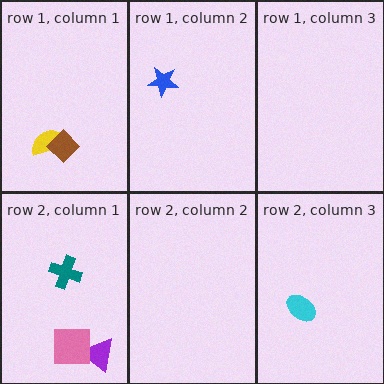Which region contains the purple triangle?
The row 2, column 1 region.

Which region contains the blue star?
The row 1, column 2 region.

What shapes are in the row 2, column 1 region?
The purple triangle, the teal cross, the pink square.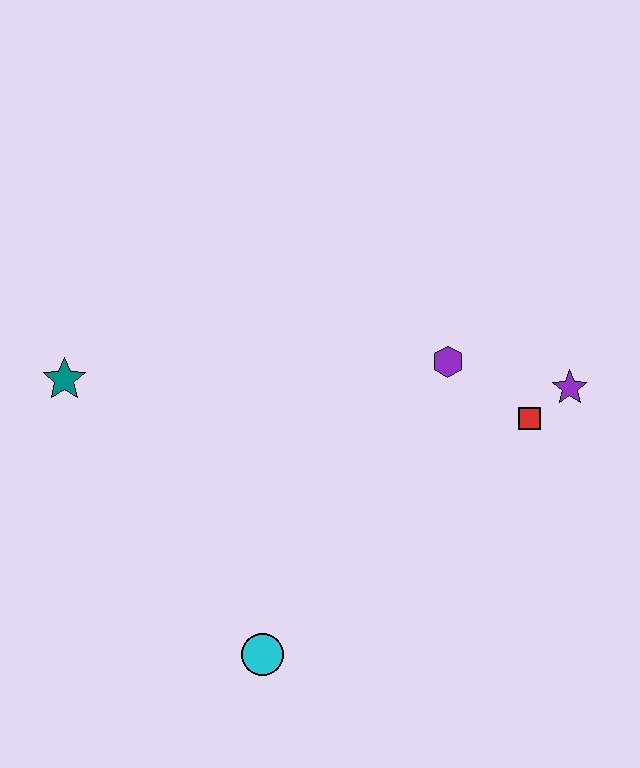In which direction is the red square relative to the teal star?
The red square is to the right of the teal star.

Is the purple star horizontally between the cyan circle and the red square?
No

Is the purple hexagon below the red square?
No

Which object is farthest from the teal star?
The purple star is farthest from the teal star.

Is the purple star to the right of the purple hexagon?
Yes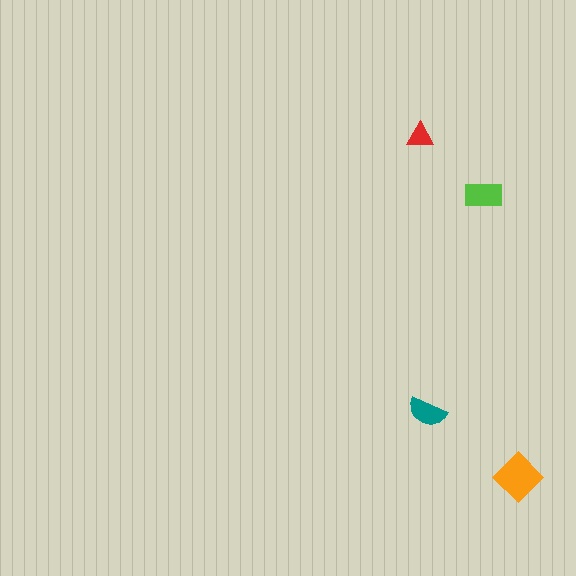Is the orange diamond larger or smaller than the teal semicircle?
Larger.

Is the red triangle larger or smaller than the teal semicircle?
Smaller.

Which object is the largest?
The orange diamond.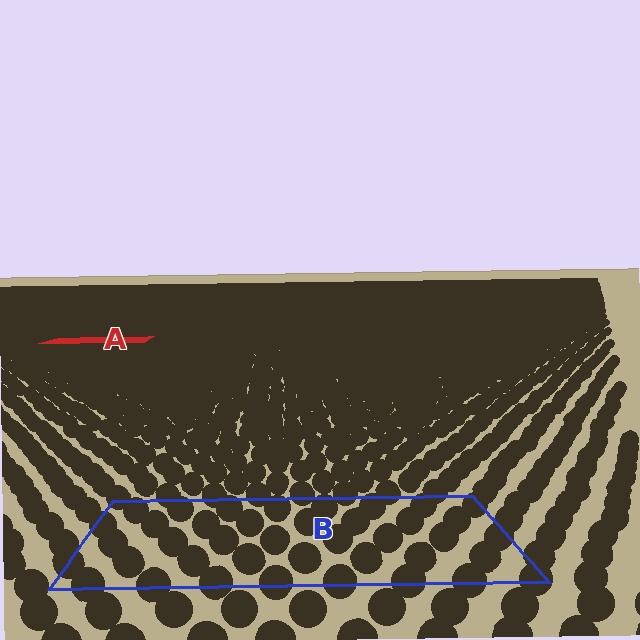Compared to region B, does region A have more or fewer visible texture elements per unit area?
Region A has more texture elements per unit area — they are packed more densely because it is farther away.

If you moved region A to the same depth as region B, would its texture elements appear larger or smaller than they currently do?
They would appear larger. At a closer depth, the same texture elements are projected at a bigger on-screen size.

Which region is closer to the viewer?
Region B is closer. The texture elements there are larger and more spread out.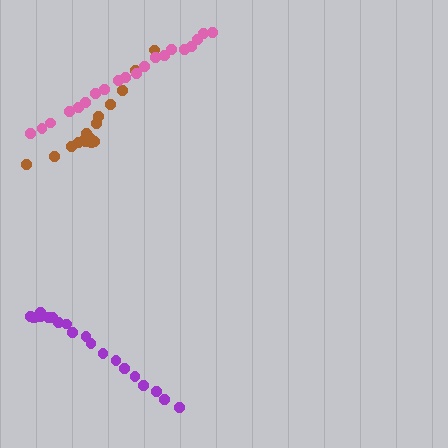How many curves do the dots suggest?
There are 3 distinct paths.